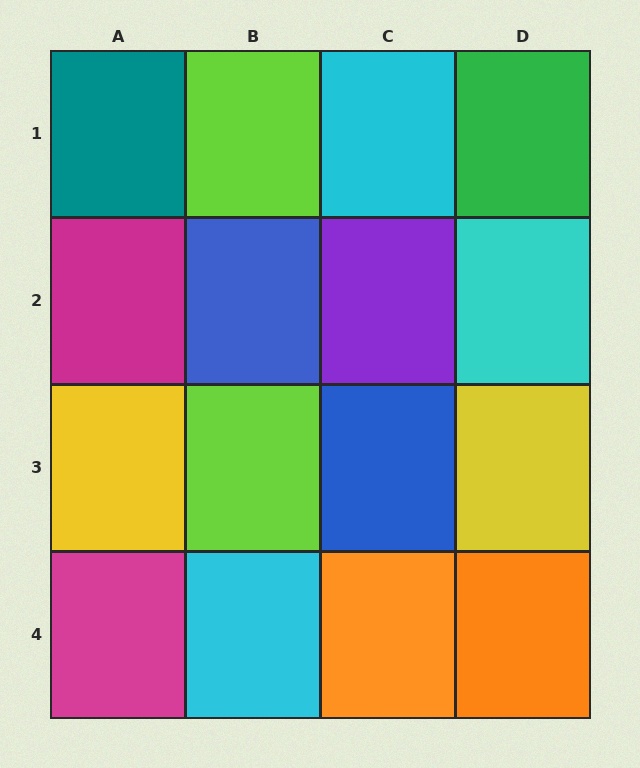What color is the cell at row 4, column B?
Cyan.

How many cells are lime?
2 cells are lime.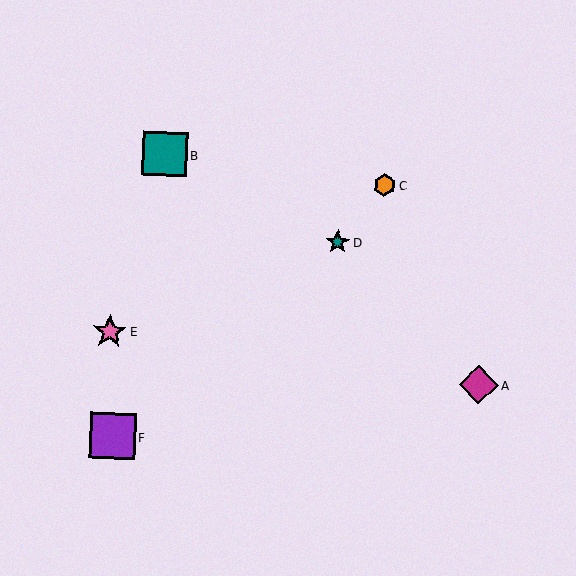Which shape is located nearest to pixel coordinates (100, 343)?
The pink star (labeled E) at (110, 331) is nearest to that location.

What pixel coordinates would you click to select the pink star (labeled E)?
Click at (110, 331) to select the pink star E.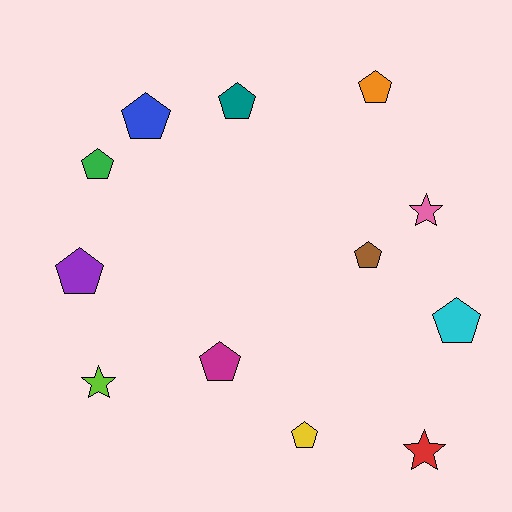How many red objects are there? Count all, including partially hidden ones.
There is 1 red object.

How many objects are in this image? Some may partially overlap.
There are 12 objects.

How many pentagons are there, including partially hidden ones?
There are 9 pentagons.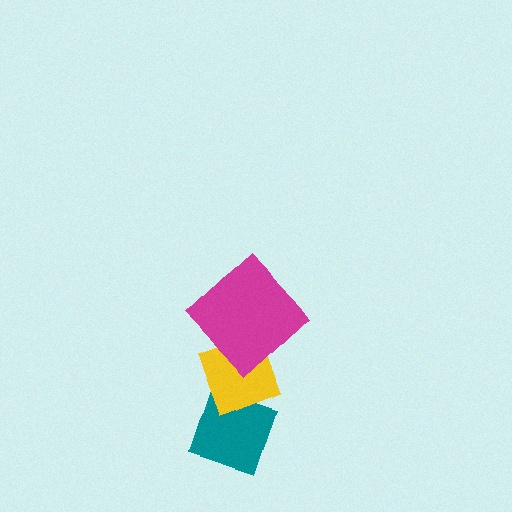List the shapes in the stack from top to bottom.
From top to bottom: the magenta diamond, the yellow diamond, the teal diamond.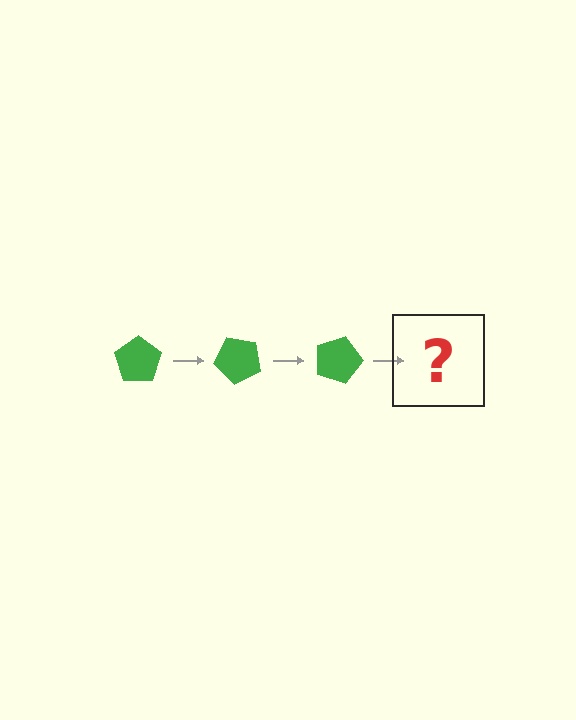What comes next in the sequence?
The next element should be a green pentagon rotated 135 degrees.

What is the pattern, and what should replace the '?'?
The pattern is that the pentagon rotates 45 degrees each step. The '?' should be a green pentagon rotated 135 degrees.